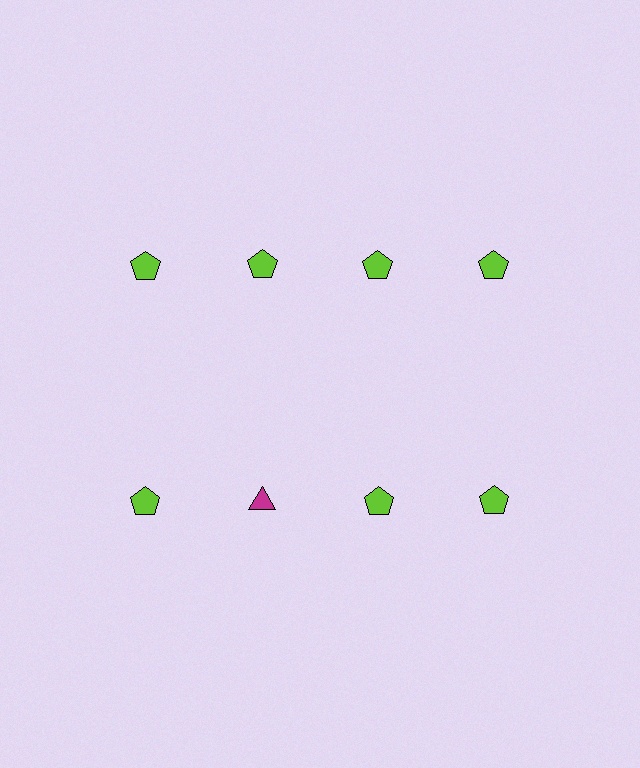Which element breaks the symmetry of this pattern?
The magenta triangle in the second row, second from left column breaks the symmetry. All other shapes are lime pentagons.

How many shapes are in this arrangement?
There are 8 shapes arranged in a grid pattern.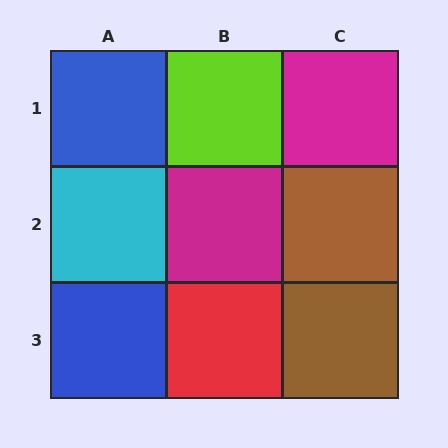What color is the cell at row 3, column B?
Red.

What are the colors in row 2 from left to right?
Cyan, magenta, brown.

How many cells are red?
1 cell is red.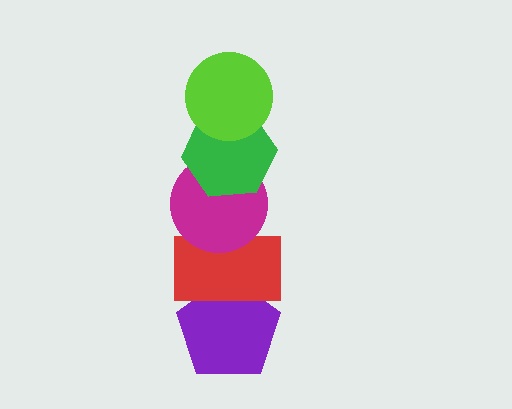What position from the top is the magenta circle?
The magenta circle is 3rd from the top.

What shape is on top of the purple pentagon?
The red rectangle is on top of the purple pentagon.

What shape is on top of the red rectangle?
The magenta circle is on top of the red rectangle.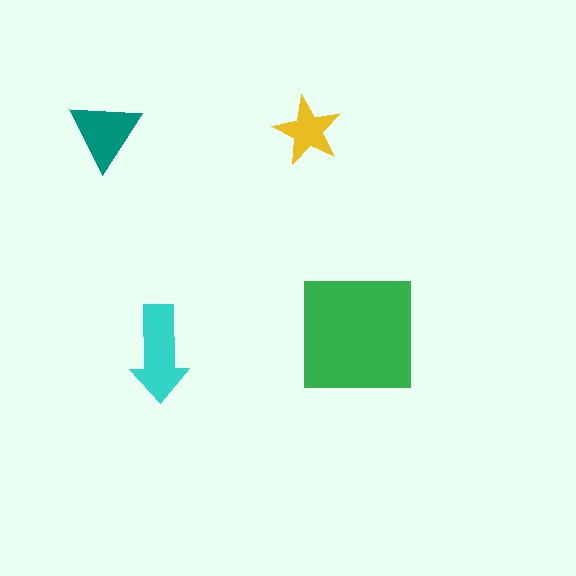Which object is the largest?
The green square.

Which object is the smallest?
The yellow star.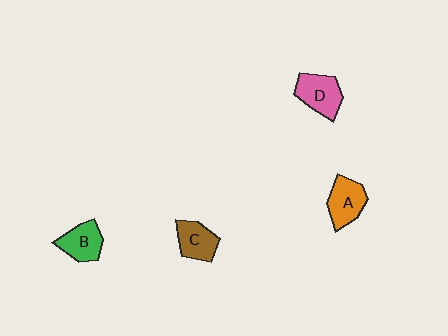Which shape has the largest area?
Shape D (pink).